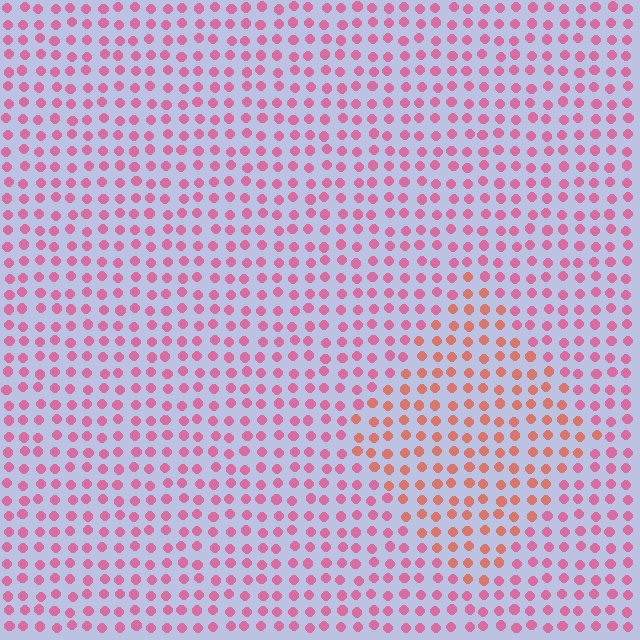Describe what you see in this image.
The image is filled with small pink elements in a uniform arrangement. A diamond-shaped region is visible where the elements are tinted to a slightly different hue, forming a subtle color boundary.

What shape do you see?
I see a diamond.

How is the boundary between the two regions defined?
The boundary is defined purely by a slight shift in hue (about 36 degrees). Spacing, size, and orientation are identical on both sides.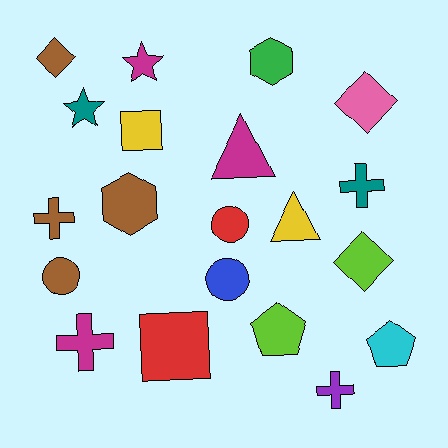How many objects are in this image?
There are 20 objects.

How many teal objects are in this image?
There are 2 teal objects.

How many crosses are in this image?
There are 4 crosses.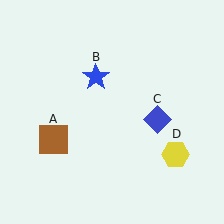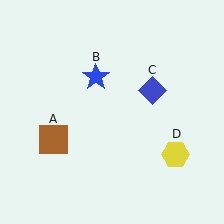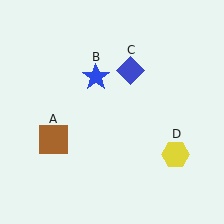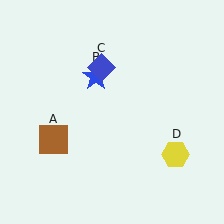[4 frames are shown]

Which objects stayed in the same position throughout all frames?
Brown square (object A) and blue star (object B) and yellow hexagon (object D) remained stationary.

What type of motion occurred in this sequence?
The blue diamond (object C) rotated counterclockwise around the center of the scene.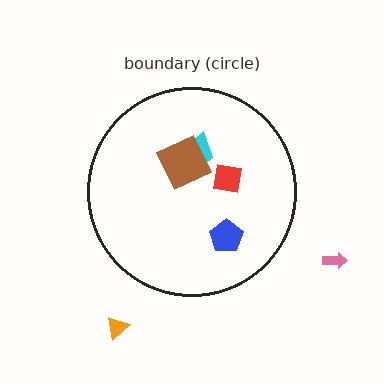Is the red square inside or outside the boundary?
Inside.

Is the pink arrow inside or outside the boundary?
Outside.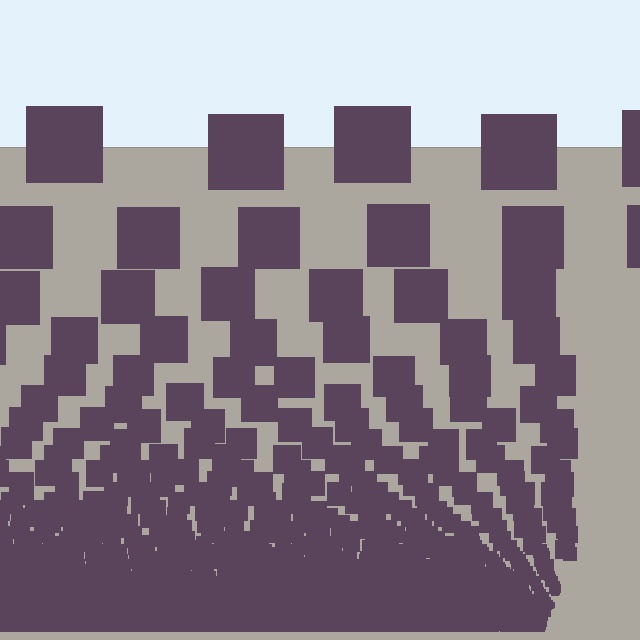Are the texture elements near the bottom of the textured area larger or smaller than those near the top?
Smaller. The gradient is inverted — elements near the bottom are smaller and denser.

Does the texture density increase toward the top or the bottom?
Density increases toward the bottom.